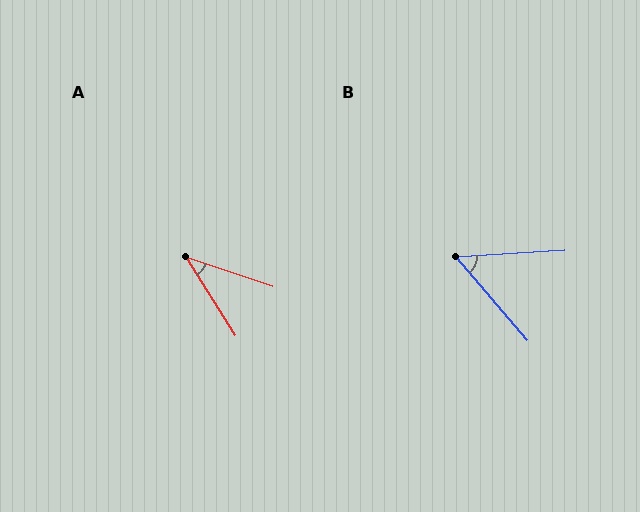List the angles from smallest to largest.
A (39°), B (52°).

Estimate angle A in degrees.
Approximately 39 degrees.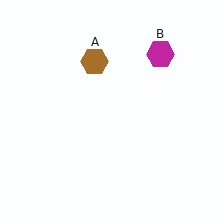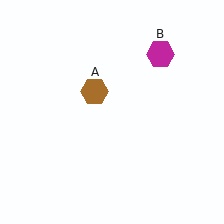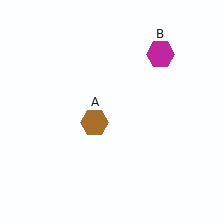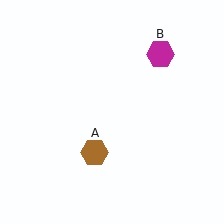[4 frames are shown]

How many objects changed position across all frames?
1 object changed position: brown hexagon (object A).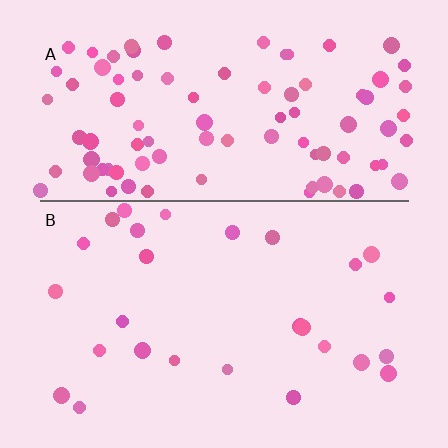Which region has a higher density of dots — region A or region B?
A (the top).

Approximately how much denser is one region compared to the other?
Approximately 3.5× — region A over region B.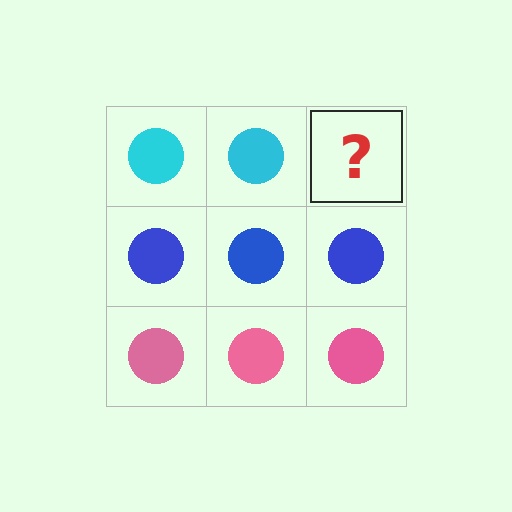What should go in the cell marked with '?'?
The missing cell should contain a cyan circle.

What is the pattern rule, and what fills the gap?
The rule is that each row has a consistent color. The gap should be filled with a cyan circle.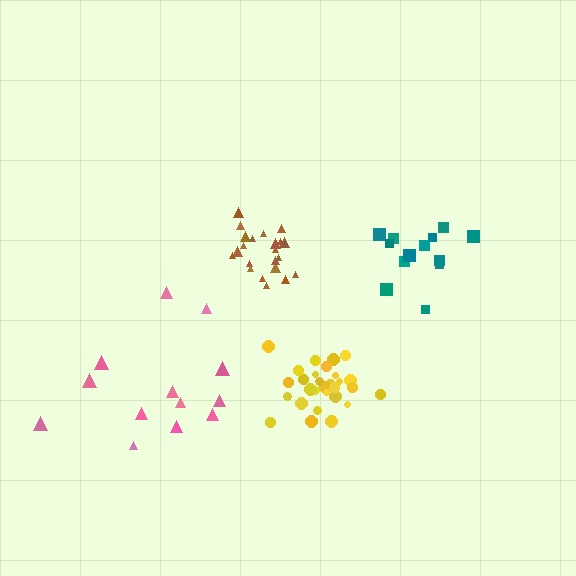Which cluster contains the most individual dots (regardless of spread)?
Yellow (31).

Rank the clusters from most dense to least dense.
yellow, brown, teal, pink.